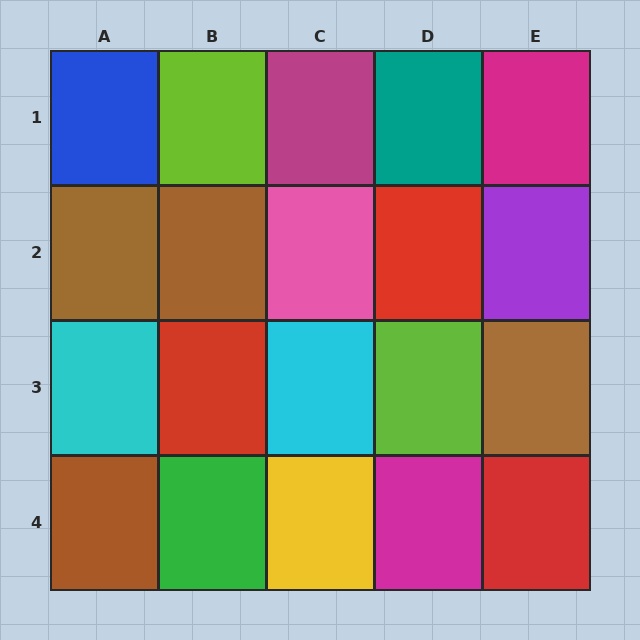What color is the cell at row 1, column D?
Teal.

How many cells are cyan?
2 cells are cyan.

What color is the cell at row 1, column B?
Lime.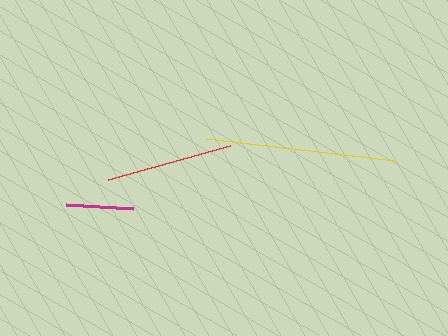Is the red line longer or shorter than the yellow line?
The yellow line is longer than the red line.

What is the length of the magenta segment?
The magenta segment is approximately 67 pixels long.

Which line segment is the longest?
The yellow line is the longest at approximately 190 pixels.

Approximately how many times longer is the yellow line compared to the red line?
The yellow line is approximately 1.5 times the length of the red line.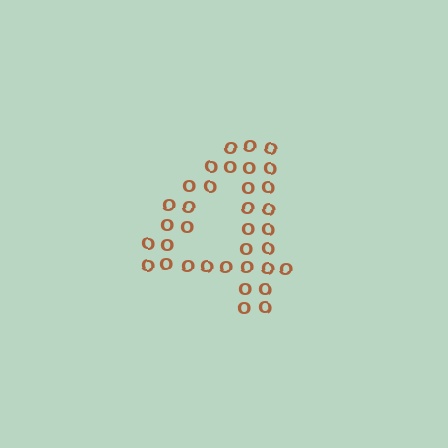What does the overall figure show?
The overall figure shows the digit 4.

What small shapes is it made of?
It is made of small letter O's.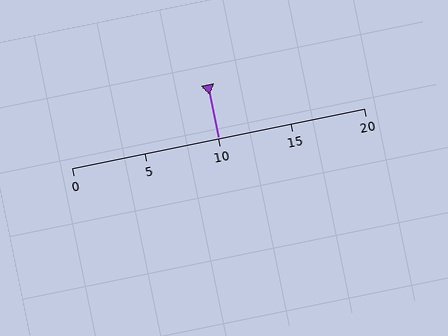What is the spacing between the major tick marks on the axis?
The major ticks are spaced 5 apart.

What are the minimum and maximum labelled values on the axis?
The axis runs from 0 to 20.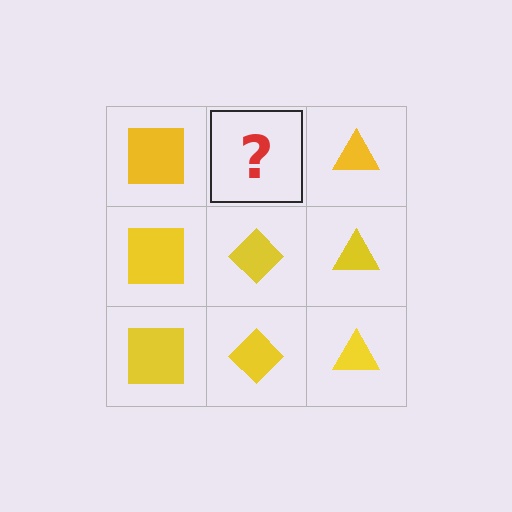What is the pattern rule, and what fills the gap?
The rule is that each column has a consistent shape. The gap should be filled with a yellow diamond.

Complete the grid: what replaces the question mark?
The question mark should be replaced with a yellow diamond.